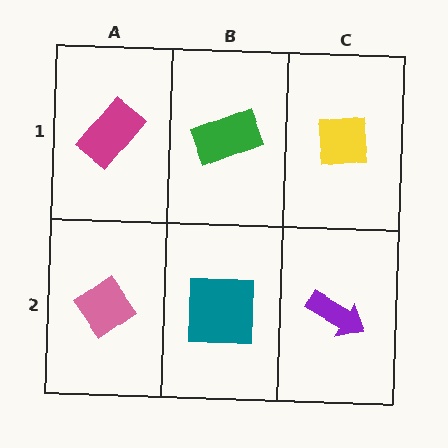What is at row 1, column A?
A magenta rectangle.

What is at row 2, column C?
A purple arrow.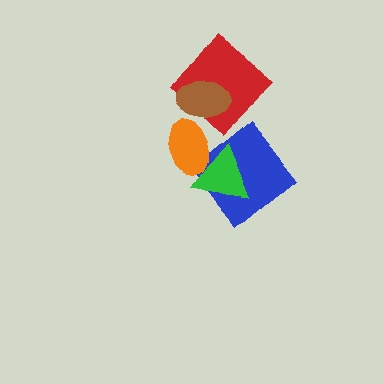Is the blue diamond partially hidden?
Yes, it is partially covered by another shape.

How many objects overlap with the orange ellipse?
2 objects overlap with the orange ellipse.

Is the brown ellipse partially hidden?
Yes, it is partially covered by another shape.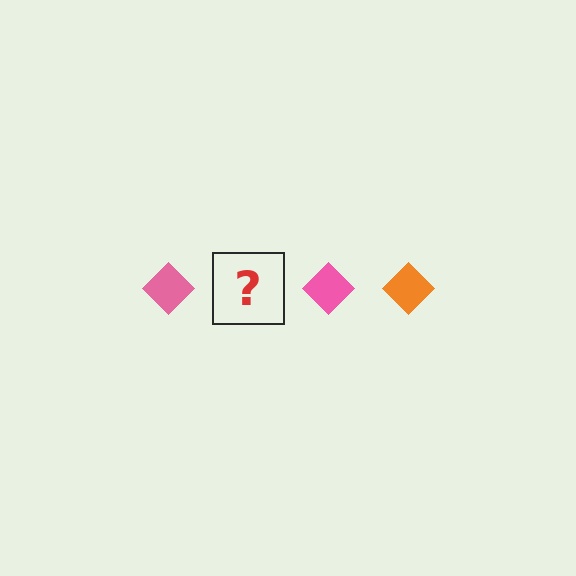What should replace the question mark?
The question mark should be replaced with an orange diamond.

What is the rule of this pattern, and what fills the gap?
The rule is that the pattern cycles through pink, orange diamonds. The gap should be filled with an orange diamond.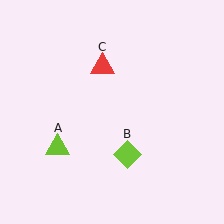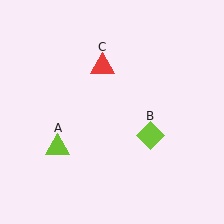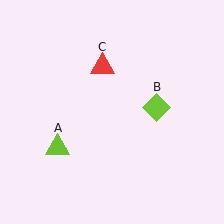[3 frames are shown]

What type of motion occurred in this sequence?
The lime diamond (object B) rotated counterclockwise around the center of the scene.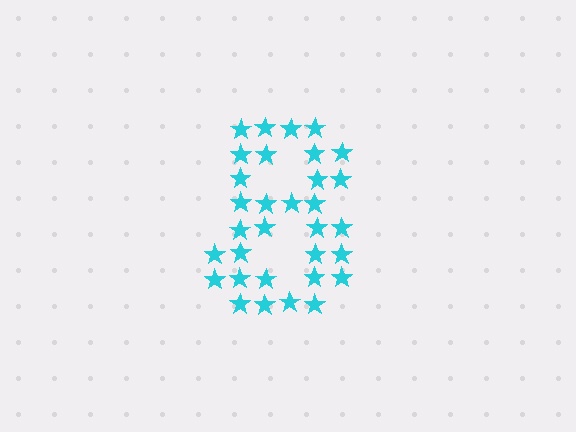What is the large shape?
The large shape is the digit 8.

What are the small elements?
The small elements are stars.